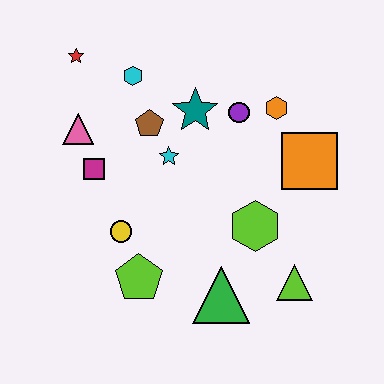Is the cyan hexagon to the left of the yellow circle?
No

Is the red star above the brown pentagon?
Yes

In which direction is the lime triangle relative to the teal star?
The lime triangle is below the teal star.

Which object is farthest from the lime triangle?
The red star is farthest from the lime triangle.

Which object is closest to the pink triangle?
The magenta square is closest to the pink triangle.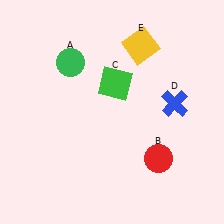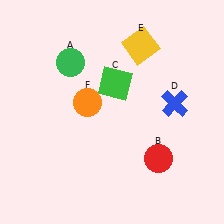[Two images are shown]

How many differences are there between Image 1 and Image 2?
There is 1 difference between the two images.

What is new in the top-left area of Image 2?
An orange circle (F) was added in the top-left area of Image 2.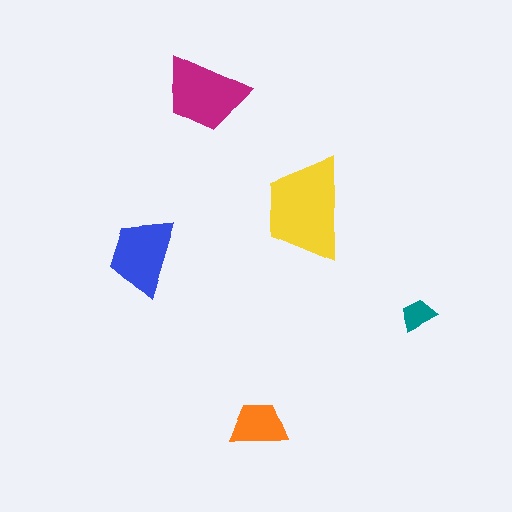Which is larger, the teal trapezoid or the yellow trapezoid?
The yellow one.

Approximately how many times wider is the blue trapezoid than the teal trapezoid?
About 2 times wider.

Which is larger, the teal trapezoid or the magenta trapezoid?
The magenta one.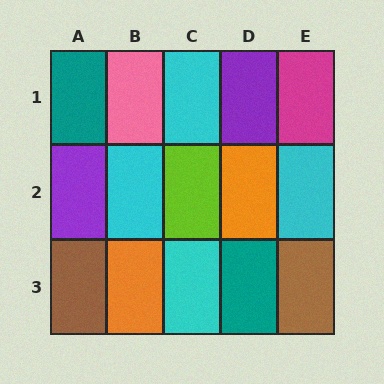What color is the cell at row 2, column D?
Orange.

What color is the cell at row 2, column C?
Lime.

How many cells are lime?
1 cell is lime.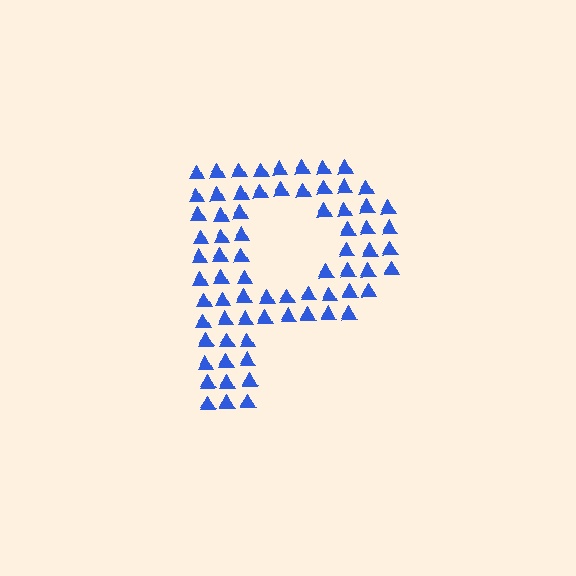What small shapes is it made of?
It is made of small triangles.